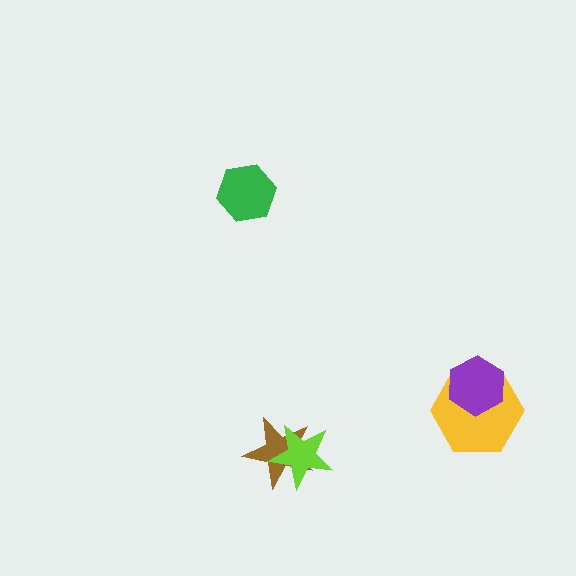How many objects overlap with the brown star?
1 object overlaps with the brown star.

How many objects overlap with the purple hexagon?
1 object overlaps with the purple hexagon.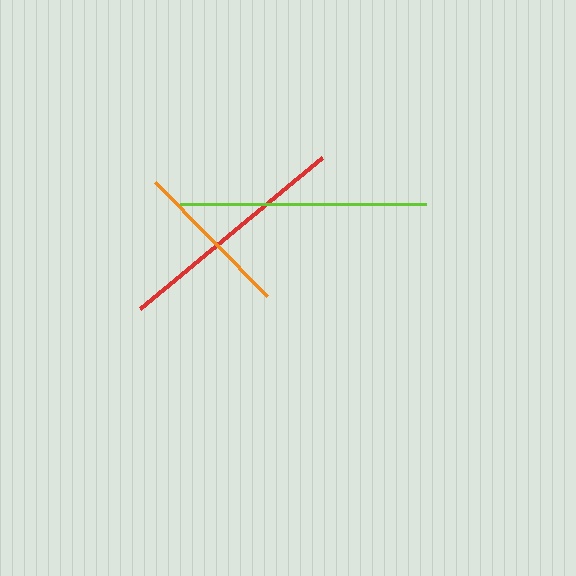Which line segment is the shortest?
The orange line is the shortest at approximately 159 pixels.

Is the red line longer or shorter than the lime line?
The lime line is longer than the red line.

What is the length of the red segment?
The red segment is approximately 237 pixels long.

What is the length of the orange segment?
The orange segment is approximately 159 pixels long.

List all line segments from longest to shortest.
From longest to shortest: lime, red, orange.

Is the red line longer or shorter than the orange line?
The red line is longer than the orange line.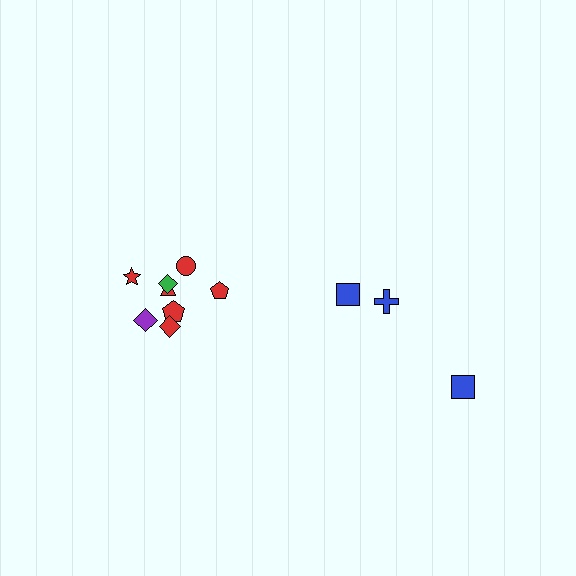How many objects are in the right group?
There are 3 objects.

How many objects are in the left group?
There are 8 objects.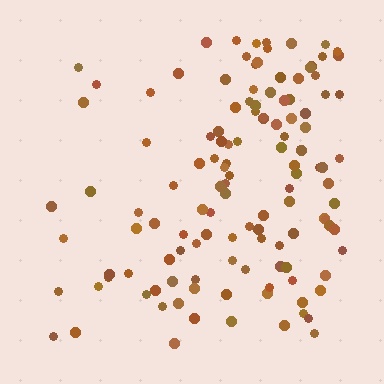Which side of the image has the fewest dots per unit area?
The left.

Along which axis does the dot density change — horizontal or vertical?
Horizontal.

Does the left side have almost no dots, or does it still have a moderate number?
Still a moderate number, just noticeably fewer than the right.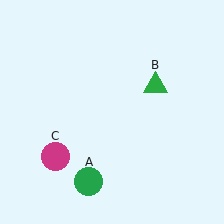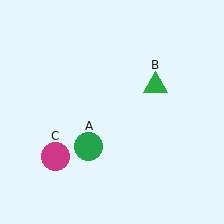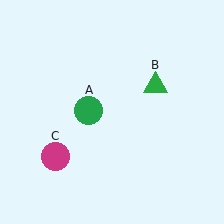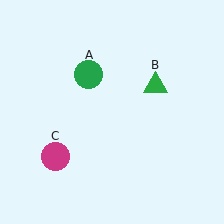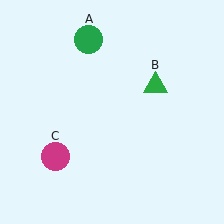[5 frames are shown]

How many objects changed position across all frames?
1 object changed position: green circle (object A).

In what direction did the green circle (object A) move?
The green circle (object A) moved up.